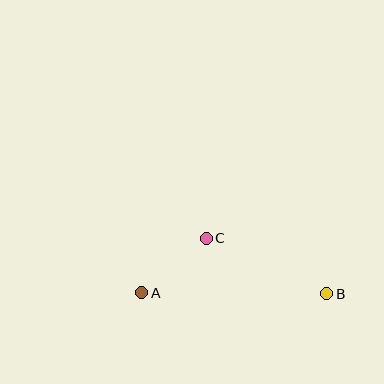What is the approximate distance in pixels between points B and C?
The distance between B and C is approximately 133 pixels.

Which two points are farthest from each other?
Points A and B are farthest from each other.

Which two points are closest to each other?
Points A and C are closest to each other.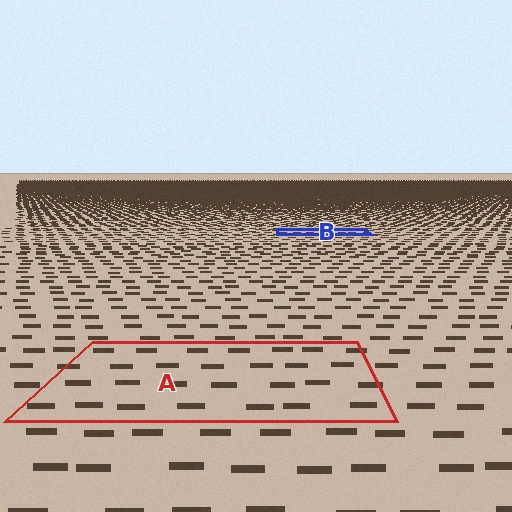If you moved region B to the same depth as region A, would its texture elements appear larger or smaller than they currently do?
They would appear larger. At a closer depth, the same texture elements are projected at a bigger on-screen size.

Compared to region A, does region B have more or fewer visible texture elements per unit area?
Region B has more texture elements per unit area — they are packed more densely because it is farther away.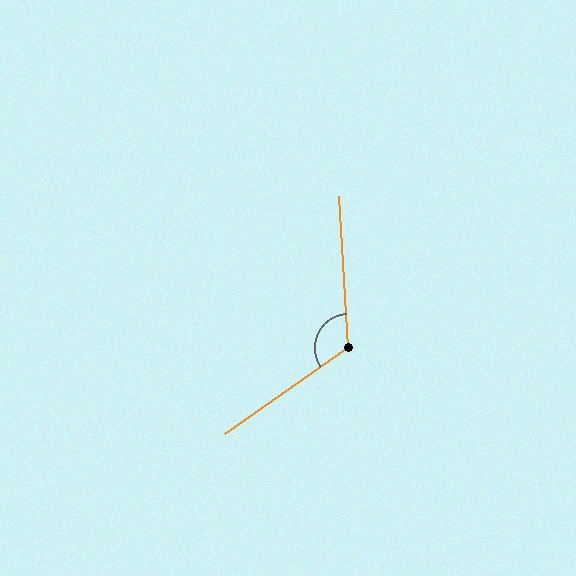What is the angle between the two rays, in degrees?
Approximately 122 degrees.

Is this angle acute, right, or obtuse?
It is obtuse.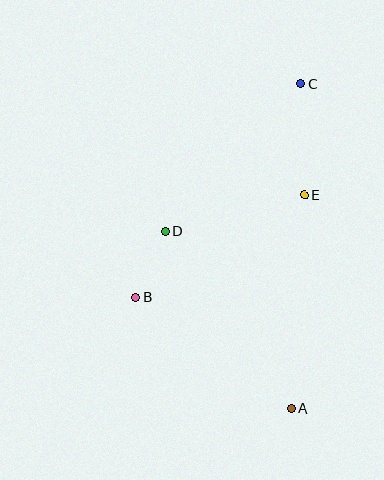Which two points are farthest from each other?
Points A and C are farthest from each other.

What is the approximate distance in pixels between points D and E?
The distance between D and E is approximately 143 pixels.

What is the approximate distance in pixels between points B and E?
The distance between B and E is approximately 197 pixels.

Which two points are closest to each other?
Points B and D are closest to each other.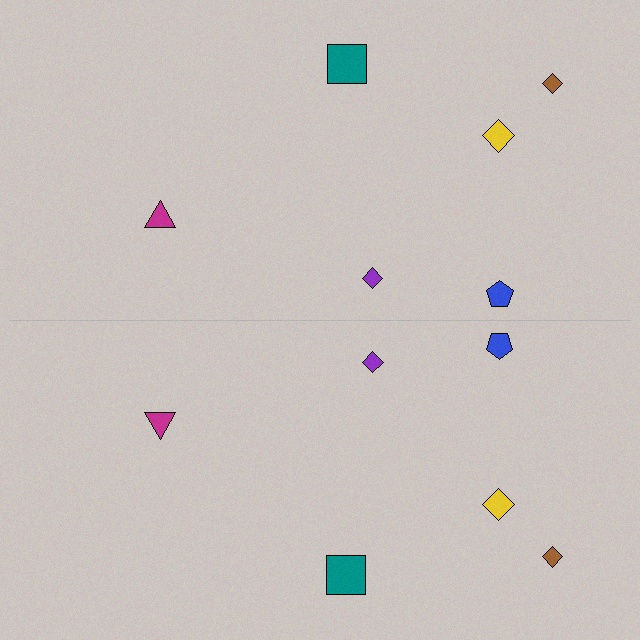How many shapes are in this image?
There are 12 shapes in this image.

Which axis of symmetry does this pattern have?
The pattern has a horizontal axis of symmetry running through the center of the image.